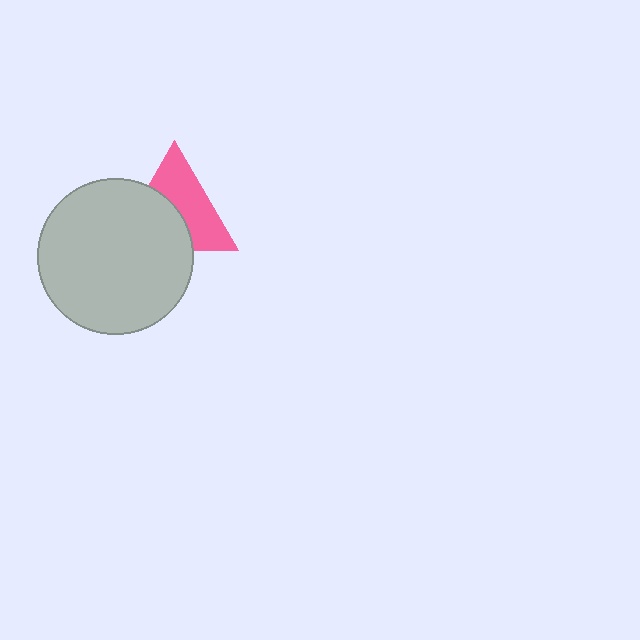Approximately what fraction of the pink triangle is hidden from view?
Roughly 47% of the pink triangle is hidden behind the light gray circle.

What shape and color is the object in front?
The object in front is a light gray circle.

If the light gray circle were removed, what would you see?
You would see the complete pink triangle.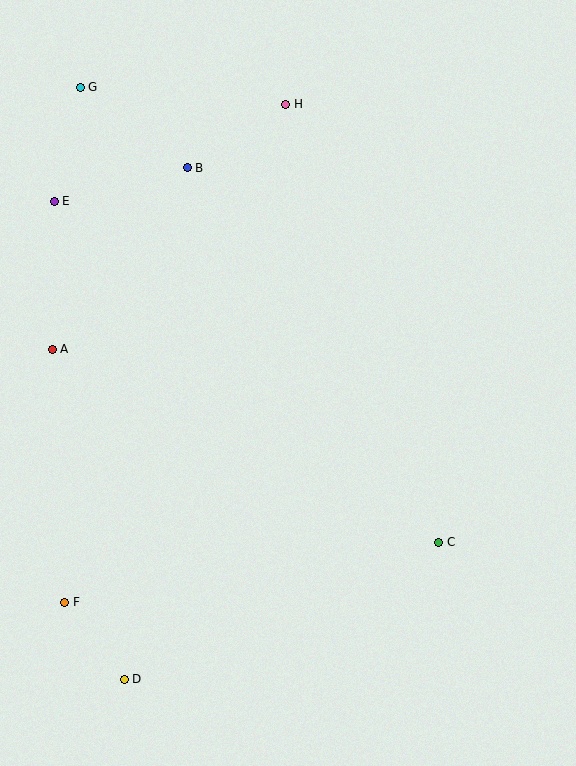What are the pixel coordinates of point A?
Point A is at (52, 349).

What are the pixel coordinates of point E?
Point E is at (54, 201).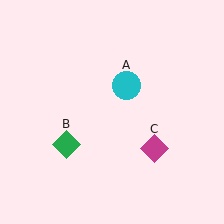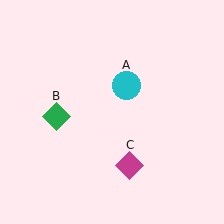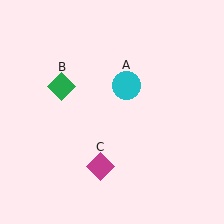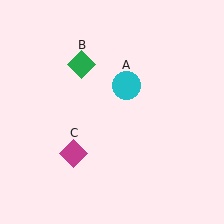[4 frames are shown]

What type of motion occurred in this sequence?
The green diamond (object B), magenta diamond (object C) rotated clockwise around the center of the scene.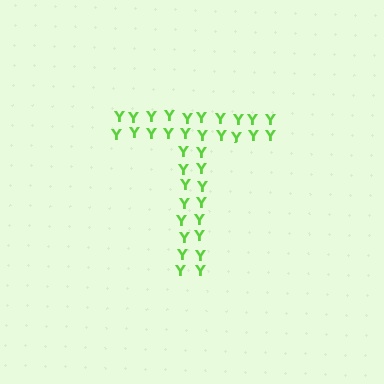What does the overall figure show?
The overall figure shows the letter T.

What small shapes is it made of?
It is made of small letter Y's.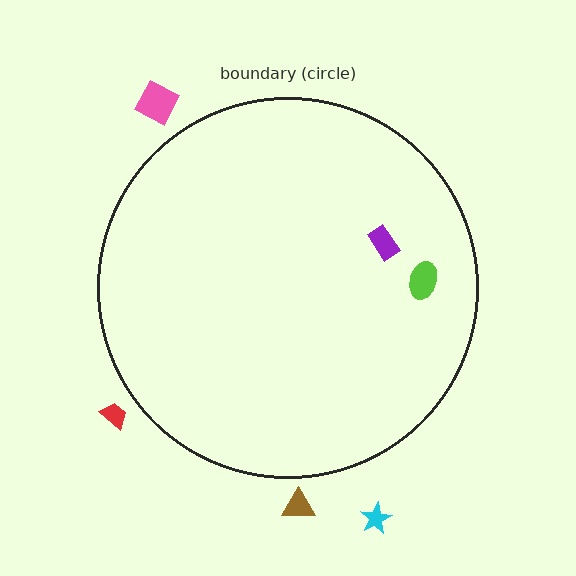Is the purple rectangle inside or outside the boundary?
Inside.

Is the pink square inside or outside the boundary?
Outside.